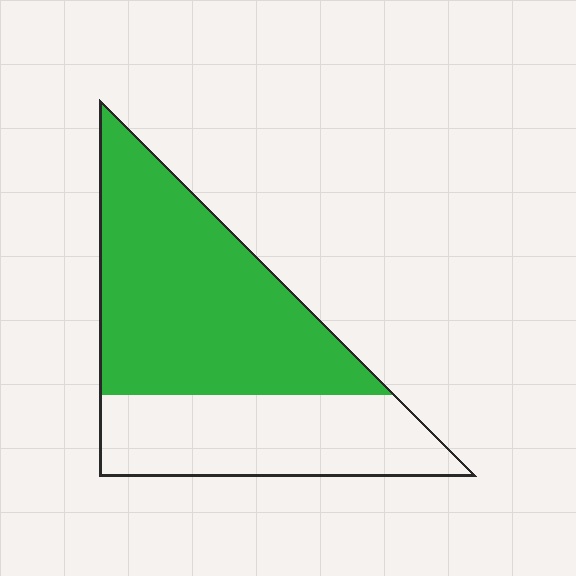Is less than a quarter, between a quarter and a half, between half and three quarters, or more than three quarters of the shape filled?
Between half and three quarters.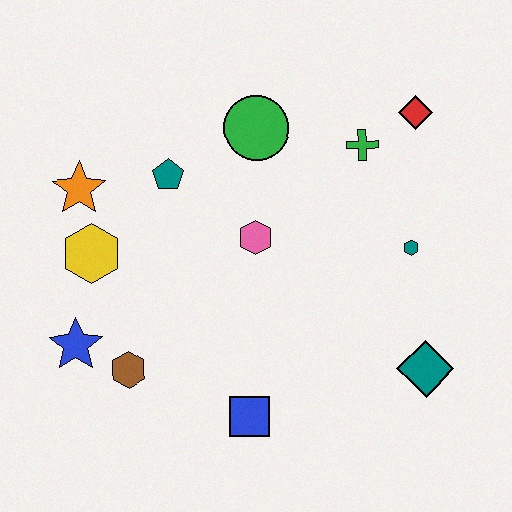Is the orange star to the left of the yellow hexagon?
Yes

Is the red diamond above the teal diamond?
Yes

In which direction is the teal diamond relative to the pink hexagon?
The teal diamond is to the right of the pink hexagon.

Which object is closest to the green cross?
The red diamond is closest to the green cross.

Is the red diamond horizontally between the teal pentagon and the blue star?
No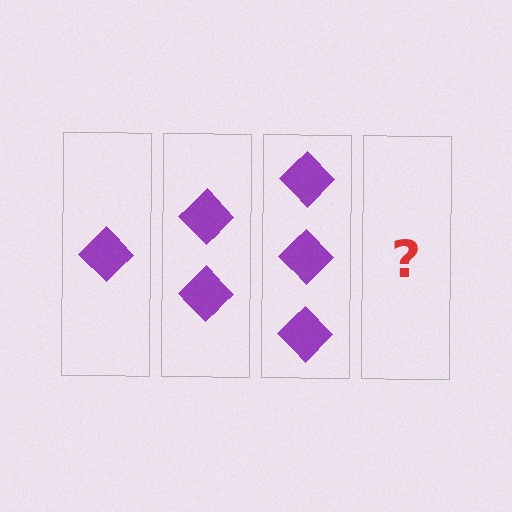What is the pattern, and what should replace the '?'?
The pattern is that each step adds one more diamond. The '?' should be 4 diamonds.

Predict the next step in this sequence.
The next step is 4 diamonds.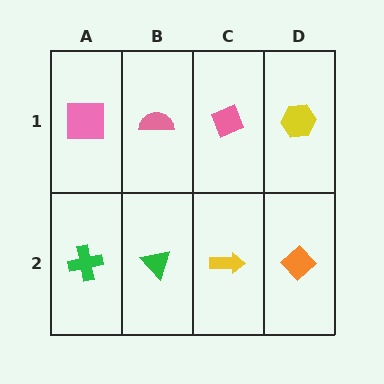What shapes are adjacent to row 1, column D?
An orange diamond (row 2, column D), a pink diamond (row 1, column C).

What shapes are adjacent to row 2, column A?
A pink square (row 1, column A), a green triangle (row 2, column B).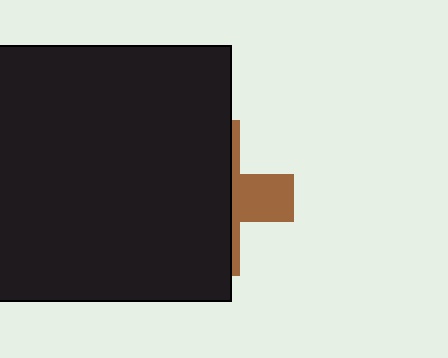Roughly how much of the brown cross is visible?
A small part of it is visible (roughly 30%).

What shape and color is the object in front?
The object in front is a black square.